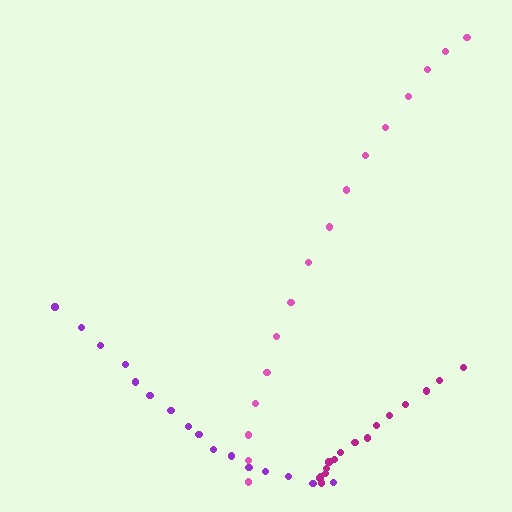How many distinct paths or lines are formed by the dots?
There are 3 distinct paths.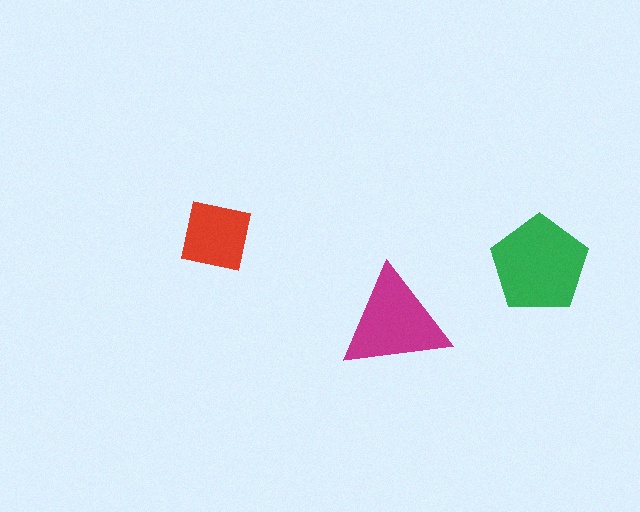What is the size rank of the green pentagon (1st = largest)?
1st.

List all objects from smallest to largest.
The red square, the magenta triangle, the green pentagon.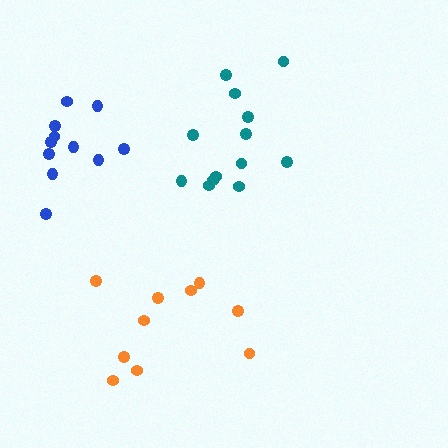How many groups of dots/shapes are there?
There are 3 groups.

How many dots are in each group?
Group 1: 10 dots, Group 2: 13 dots, Group 3: 11 dots (34 total).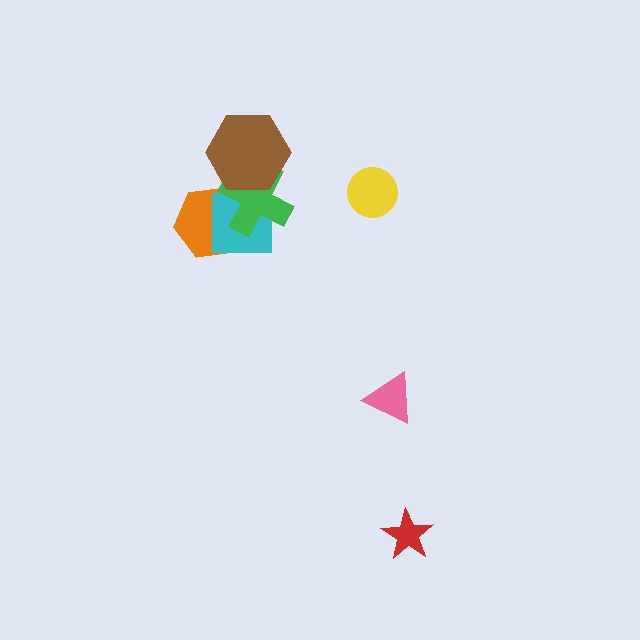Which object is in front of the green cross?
The brown hexagon is in front of the green cross.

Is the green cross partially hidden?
Yes, it is partially covered by another shape.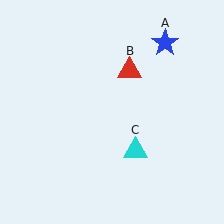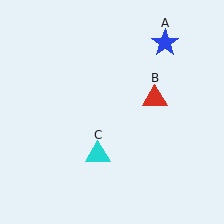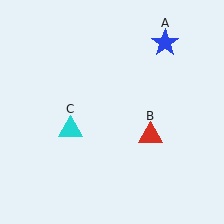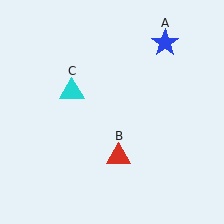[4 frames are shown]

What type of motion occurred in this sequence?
The red triangle (object B), cyan triangle (object C) rotated clockwise around the center of the scene.